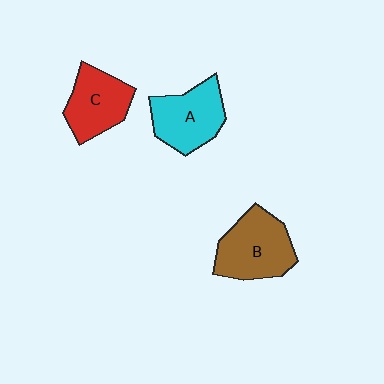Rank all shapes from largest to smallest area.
From largest to smallest: B (brown), A (cyan), C (red).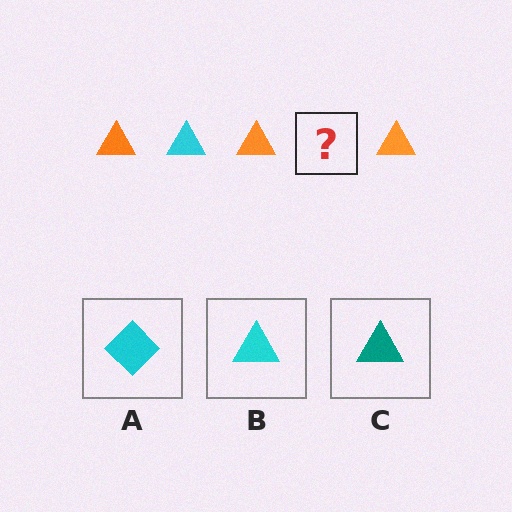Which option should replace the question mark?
Option B.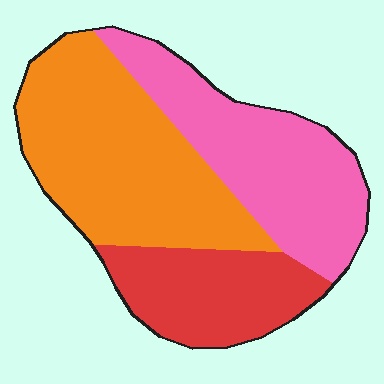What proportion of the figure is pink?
Pink covers roughly 35% of the figure.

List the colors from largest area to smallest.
From largest to smallest: orange, pink, red.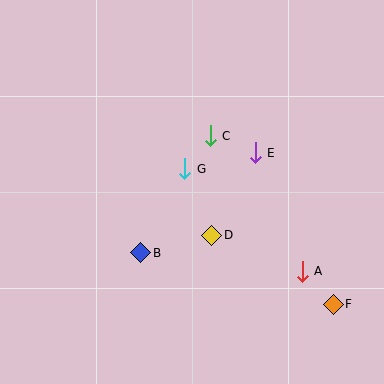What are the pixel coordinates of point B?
Point B is at (141, 253).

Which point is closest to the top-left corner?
Point G is closest to the top-left corner.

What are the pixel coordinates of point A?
Point A is at (302, 271).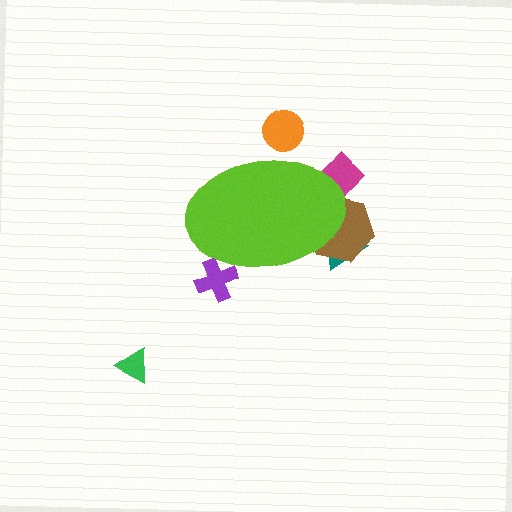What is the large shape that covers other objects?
A lime ellipse.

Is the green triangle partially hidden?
No, the green triangle is fully visible.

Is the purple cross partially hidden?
Yes, the purple cross is partially hidden behind the lime ellipse.